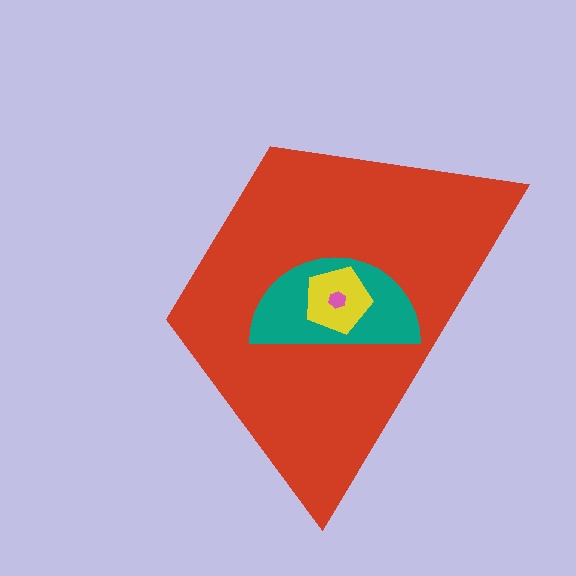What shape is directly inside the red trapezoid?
The teal semicircle.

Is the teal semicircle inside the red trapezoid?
Yes.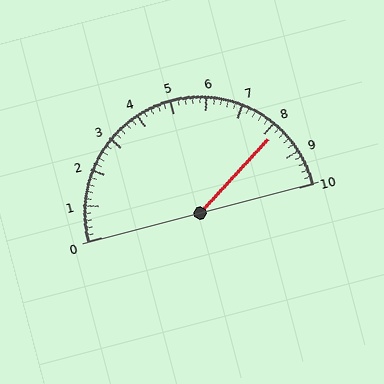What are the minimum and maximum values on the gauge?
The gauge ranges from 0 to 10.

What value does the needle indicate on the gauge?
The needle indicates approximately 8.2.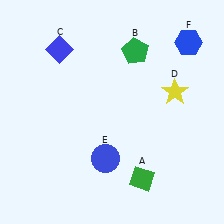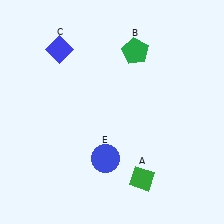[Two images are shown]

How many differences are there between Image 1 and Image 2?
There are 2 differences between the two images.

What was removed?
The blue hexagon (F), the yellow star (D) were removed in Image 2.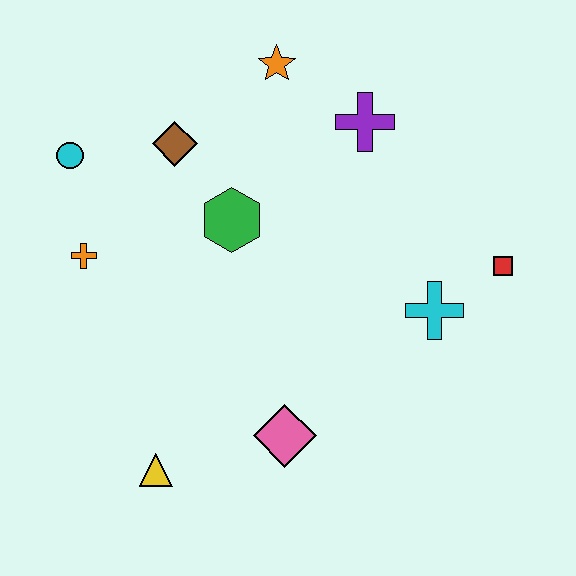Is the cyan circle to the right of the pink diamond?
No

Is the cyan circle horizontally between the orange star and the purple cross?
No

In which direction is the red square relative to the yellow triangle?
The red square is to the right of the yellow triangle.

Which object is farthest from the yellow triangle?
The orange star is farthest from the yellow triangle.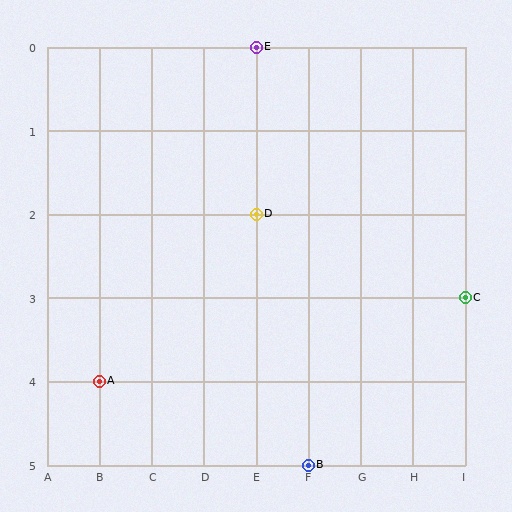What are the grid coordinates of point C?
Point C is at grid coordinates (I, 3).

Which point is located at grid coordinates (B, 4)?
Point A is at (B, 4).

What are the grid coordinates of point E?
Point E is at grid coordinates (E, 0).